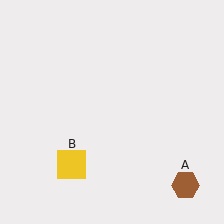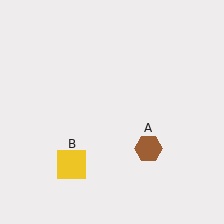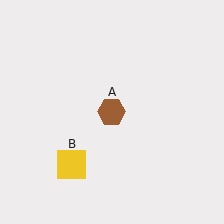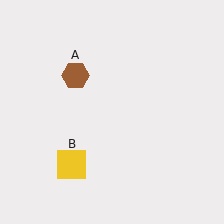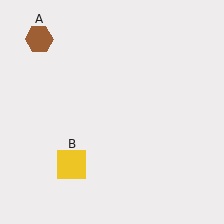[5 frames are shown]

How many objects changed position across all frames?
1 object changed position: brown hexagon (object A).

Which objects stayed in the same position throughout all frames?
Yellow square (object B) remained stationary.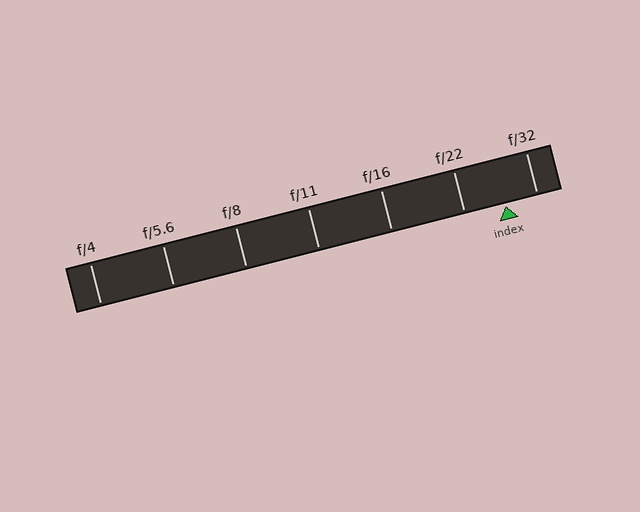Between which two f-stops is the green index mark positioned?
The index mark is between f/22 and f/32.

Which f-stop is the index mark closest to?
The index mark is closest to f/32.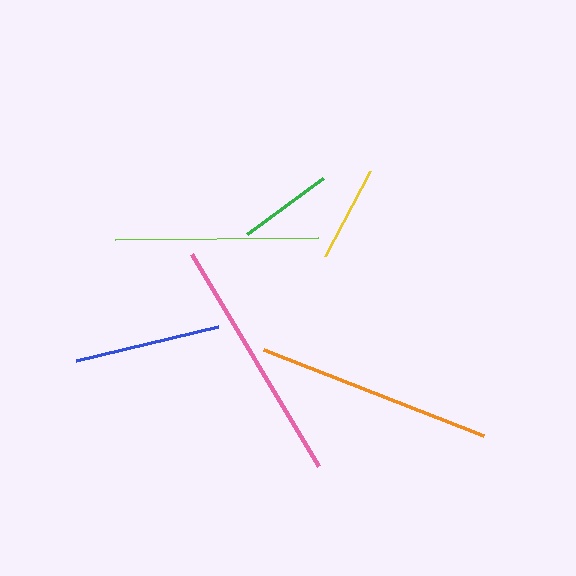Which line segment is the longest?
The pink line is the longest at approximately 248 pixels.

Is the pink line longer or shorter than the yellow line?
The pink line is longer than the yellow line.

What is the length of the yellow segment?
The yellow segment is approximately 96 pixels long.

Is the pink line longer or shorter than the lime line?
The pink line is longer than the lime line.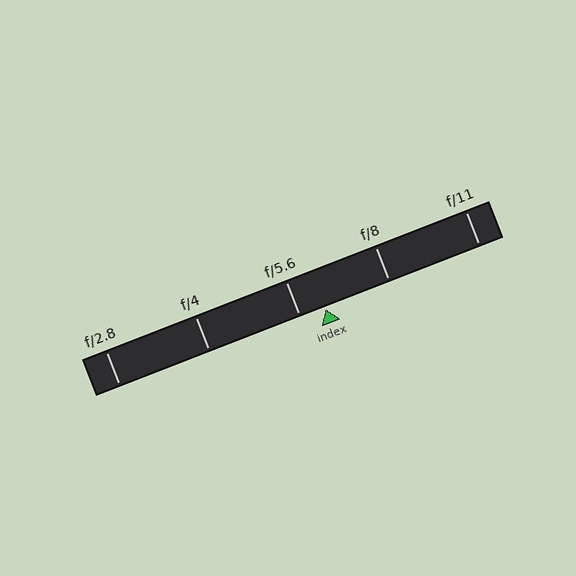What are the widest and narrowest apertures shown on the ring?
The widest aperture shown is f/2.8 and the narrowest is f/11.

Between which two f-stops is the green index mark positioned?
The index mark is between f/5.6 and f/8.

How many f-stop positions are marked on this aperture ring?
There are 5 f-stop positions marked.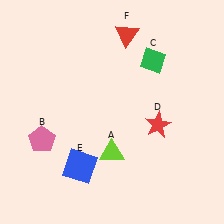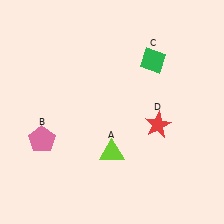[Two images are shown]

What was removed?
The blue square (E), the red triangle (F) were removed in Image 2.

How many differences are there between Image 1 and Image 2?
There are 2 differences between the two images.